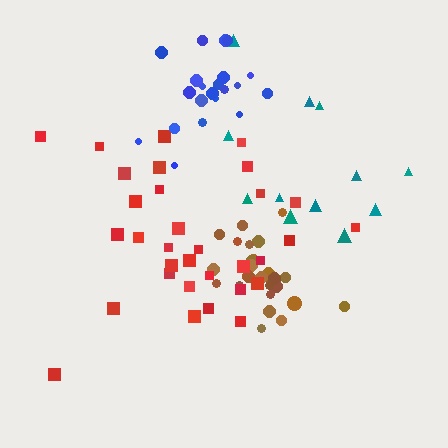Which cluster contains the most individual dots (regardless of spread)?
Red (32).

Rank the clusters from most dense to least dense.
brown, blue, red, teal.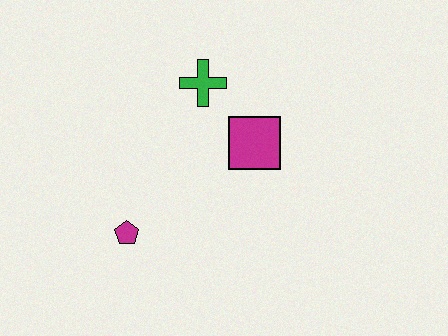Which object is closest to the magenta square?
The green cross is closest to the magenta square.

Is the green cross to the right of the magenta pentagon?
Yes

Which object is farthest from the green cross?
The magenta pentagon is farthest from the green cross.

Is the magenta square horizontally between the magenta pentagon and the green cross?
No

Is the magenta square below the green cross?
Yes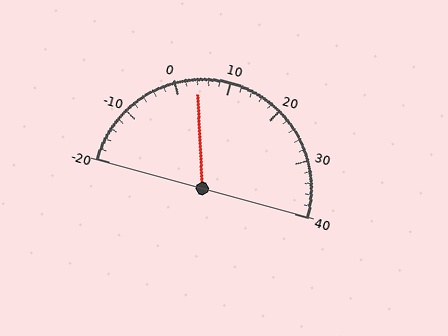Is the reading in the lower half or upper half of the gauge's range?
The reading is in the lower half of the range (-20 to 40).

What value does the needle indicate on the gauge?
The needle indicates approximately 4.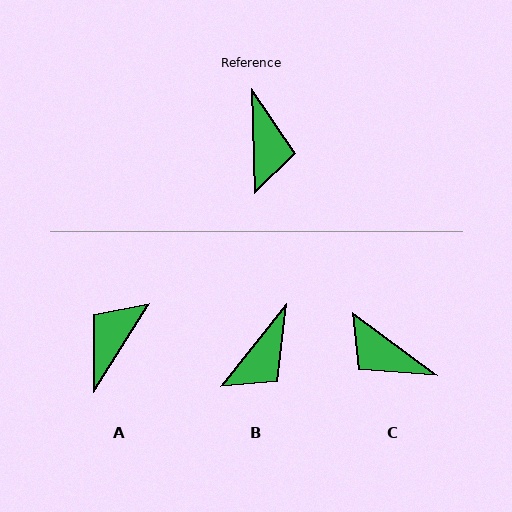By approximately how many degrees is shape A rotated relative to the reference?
Approximately 147 degrees counter-clockwise.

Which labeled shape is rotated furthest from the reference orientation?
A, about 147 degrees away.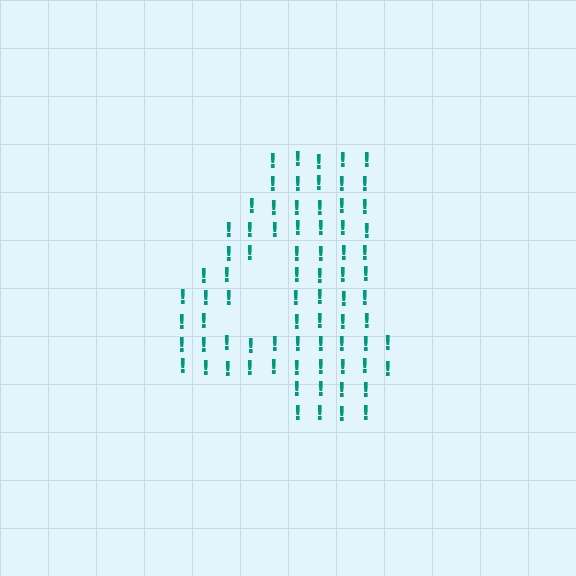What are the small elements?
The small elements are exclamation marks.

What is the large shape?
The large shape is the digit 4.